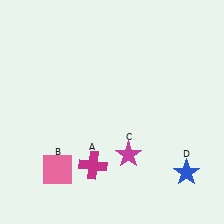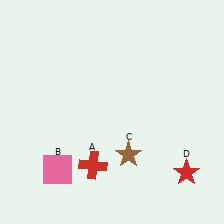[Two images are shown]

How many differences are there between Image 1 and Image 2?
There are 3 differences between the two images.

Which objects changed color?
A changed from magenta to red. C changed from magenta to brown. D changed from blue to red.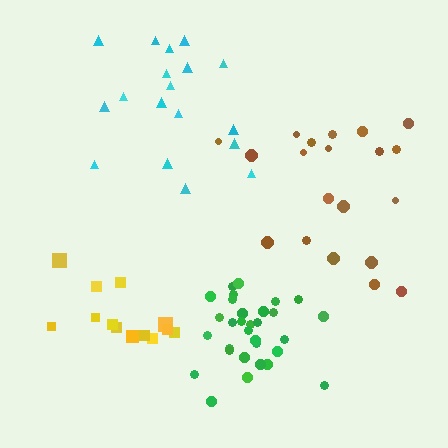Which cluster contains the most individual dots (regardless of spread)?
Green (32).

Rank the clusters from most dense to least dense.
green, yellow, cyan, brown.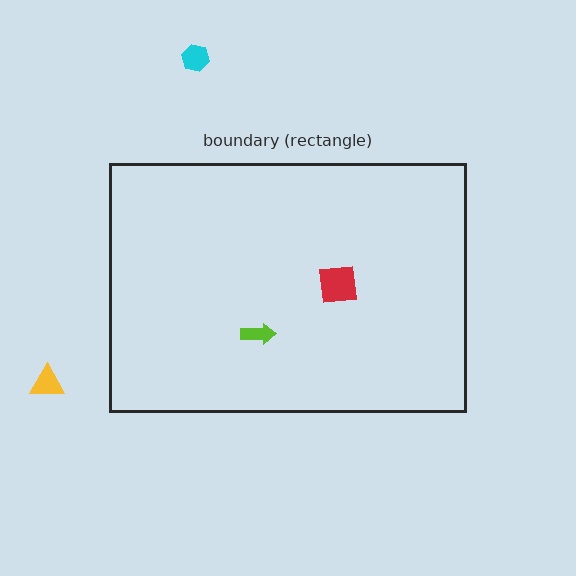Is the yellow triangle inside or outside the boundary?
Outside.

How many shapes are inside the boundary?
2 inside, 2 outside.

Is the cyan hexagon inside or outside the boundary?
Outside.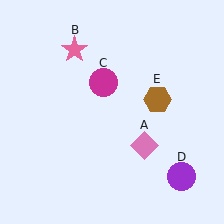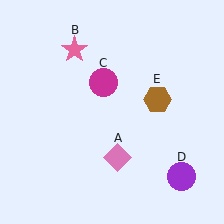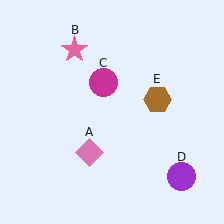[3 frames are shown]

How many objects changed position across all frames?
1 object changed position: pink diamond (object A).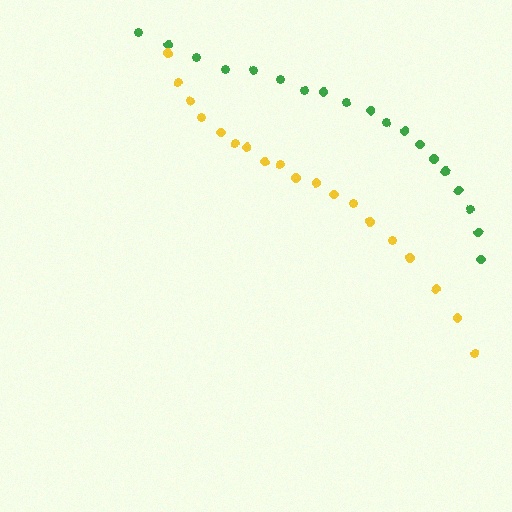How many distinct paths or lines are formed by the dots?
There are 2 distinct paths.